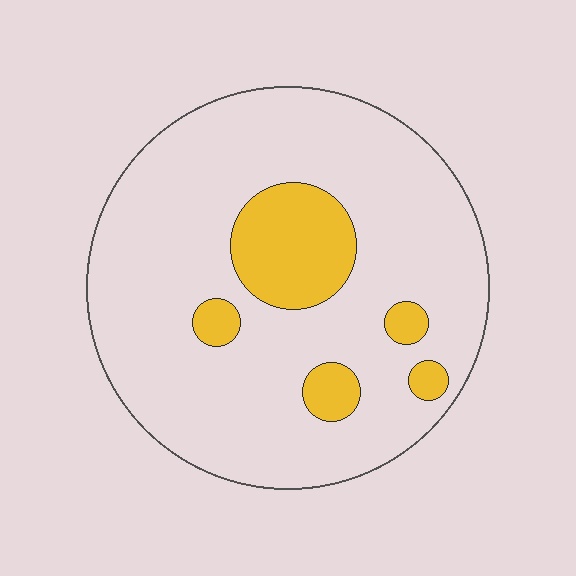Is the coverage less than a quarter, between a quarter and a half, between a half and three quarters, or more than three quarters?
Less than a quarter.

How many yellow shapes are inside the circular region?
5.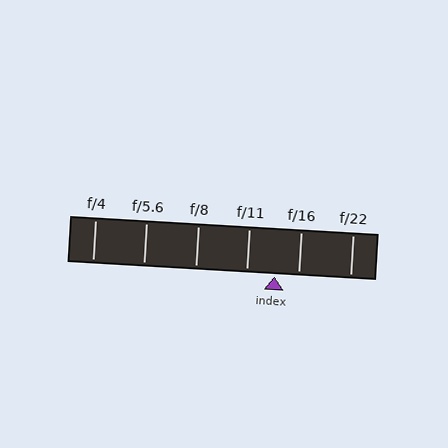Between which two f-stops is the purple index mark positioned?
The index mark is between f/11 and f/16.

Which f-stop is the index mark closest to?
The index mark is closest to f/16.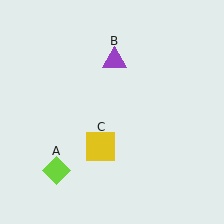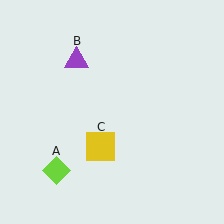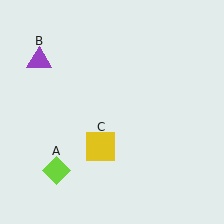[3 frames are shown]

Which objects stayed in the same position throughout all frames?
Lime diamond (object A) and yellow square (object C) remained stationary.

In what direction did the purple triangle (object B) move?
The purple triangle (object B) moved left.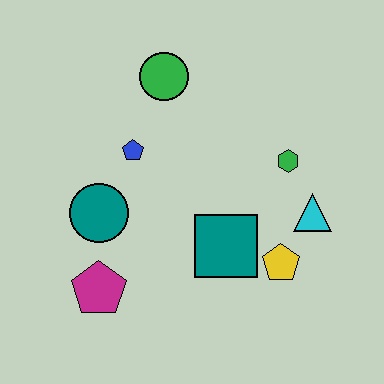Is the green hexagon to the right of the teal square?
Yes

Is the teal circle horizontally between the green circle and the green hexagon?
No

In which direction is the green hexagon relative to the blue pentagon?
The green hexagon is to the right of the blue pentagon.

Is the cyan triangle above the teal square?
Yes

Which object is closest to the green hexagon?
The cyan triangle is closest to the green hexagon.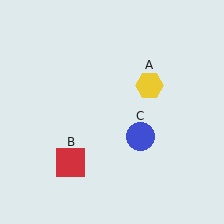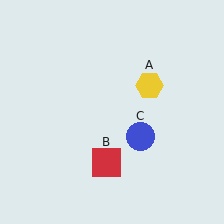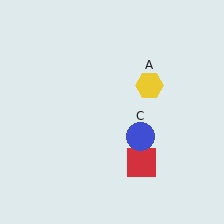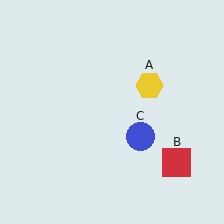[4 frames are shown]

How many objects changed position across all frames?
1 object changed position: red square (object B).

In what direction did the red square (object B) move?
The red square (object B) moved right.